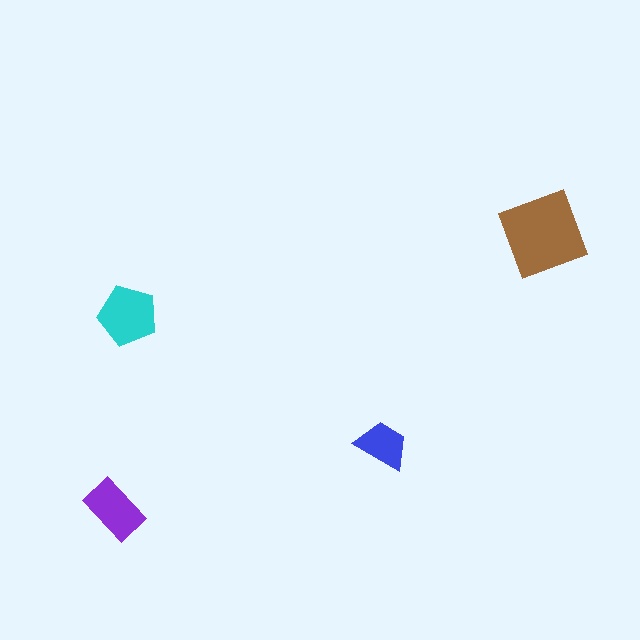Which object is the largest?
The brown diamond.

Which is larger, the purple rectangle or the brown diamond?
The brown diamond.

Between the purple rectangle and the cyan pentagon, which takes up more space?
The cyan pentagon.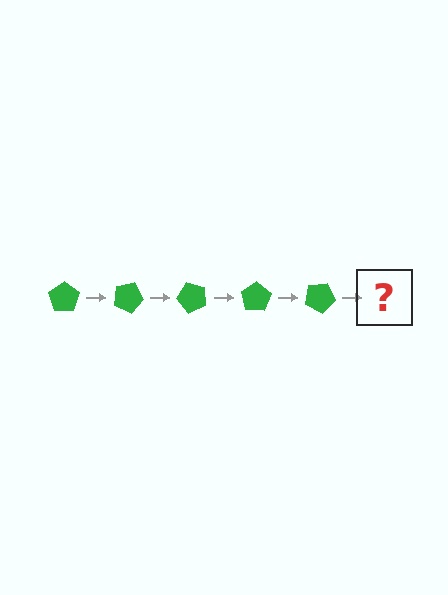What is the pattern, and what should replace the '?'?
The pattern is that the pentagon rotates 25 degrees each step. The '?' should be a green pentagon rotated 125 degrees.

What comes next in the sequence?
The next element should be a green pentagon rotated 125 degrees.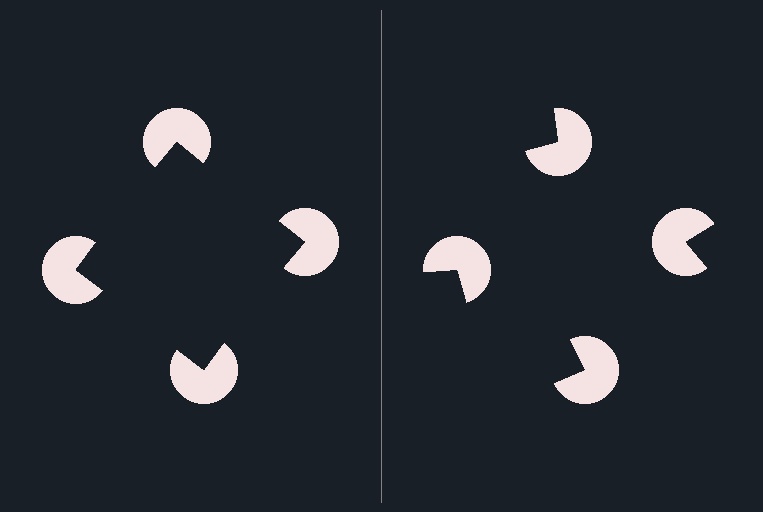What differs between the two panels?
The pac-man discs are positioned identically on both sides; only the wedge orientations differ. On the left they align to a square; on the right they are misaligned.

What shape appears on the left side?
An illusory square.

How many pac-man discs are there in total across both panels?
8 — 4 on each side.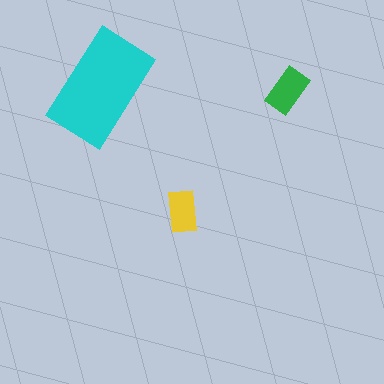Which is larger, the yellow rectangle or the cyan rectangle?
The cyan one.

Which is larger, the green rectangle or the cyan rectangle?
The cyan one.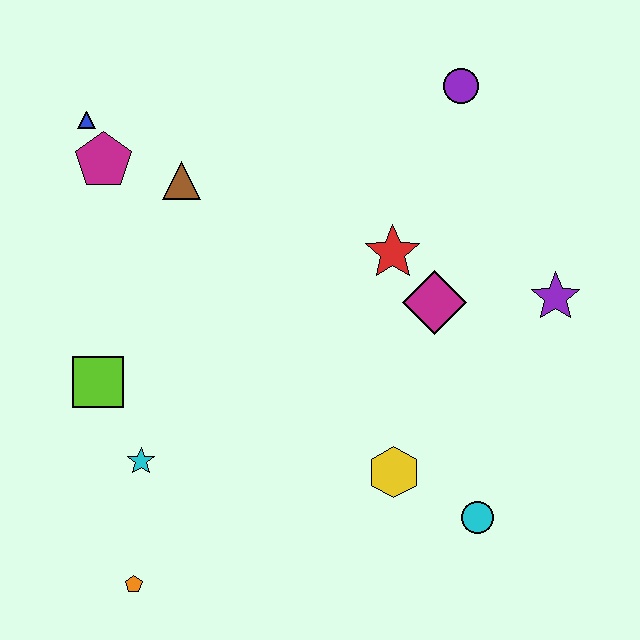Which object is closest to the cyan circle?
The yellow hexagon is closest to the cyan circle.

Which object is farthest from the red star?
The orange pentagon is farthest from the red star.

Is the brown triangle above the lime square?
Yes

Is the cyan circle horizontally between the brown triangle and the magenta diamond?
No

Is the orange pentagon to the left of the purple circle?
Yes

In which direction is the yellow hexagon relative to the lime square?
The yellow hexagon is to the right of the lime square.